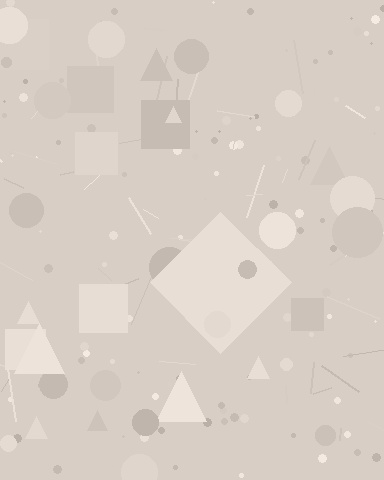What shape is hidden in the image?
A diamond is hidden in the image.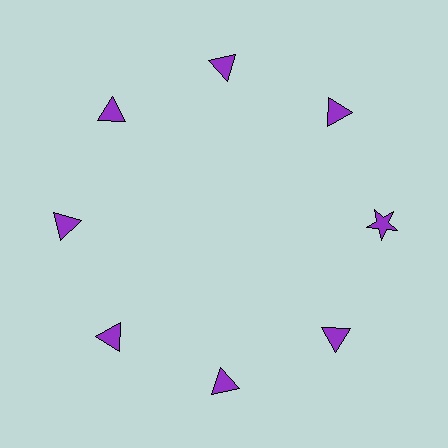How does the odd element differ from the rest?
It has a different shape: star instead of triangle.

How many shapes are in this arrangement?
There are 8 shapes arranged in a ring pattern.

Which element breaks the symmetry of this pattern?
The purple star at roughly the 3 o'clock position breaks the symmetry. All other shapes are purple triangles.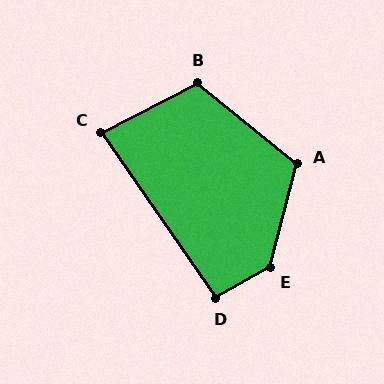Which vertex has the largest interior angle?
E, at approximately 134 degrees.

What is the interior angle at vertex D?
Approximately 96 degrees (obtuse).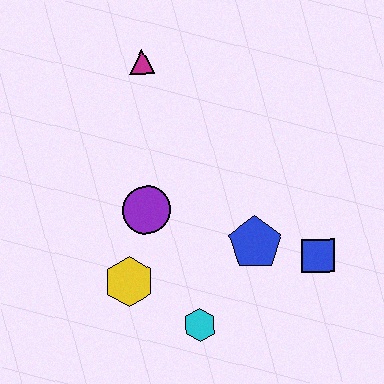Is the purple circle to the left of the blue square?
Yes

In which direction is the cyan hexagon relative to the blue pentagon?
The cyan hexagon is below the blue pentagon.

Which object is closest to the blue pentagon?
The blue square is closest to the blue pentagon.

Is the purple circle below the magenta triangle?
Yes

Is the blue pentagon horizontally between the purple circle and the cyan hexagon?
No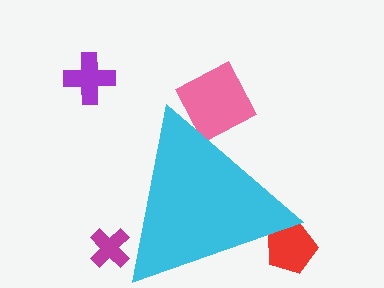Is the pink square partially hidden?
Yes, the pink square is partially hidden behind the cyan triangle.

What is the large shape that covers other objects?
A cyan triangle.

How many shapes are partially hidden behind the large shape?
3 shapes are partially hidden.